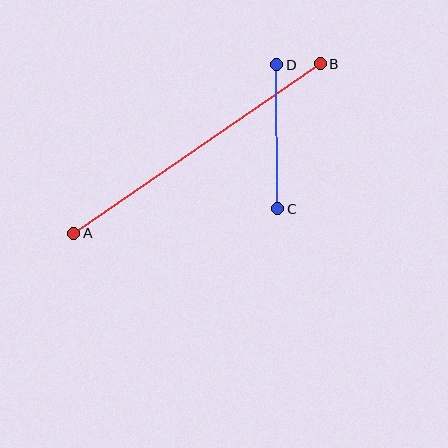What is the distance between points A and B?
The distance is approximately 299 pixels.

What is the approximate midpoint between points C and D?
The midpoint is at approximately (277, 137) pixels.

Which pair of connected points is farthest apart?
Points A and B are farthest apart.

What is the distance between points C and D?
The distance is approximately 144 pixels.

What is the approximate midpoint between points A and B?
The midpoint is at approximately (197, 149) pixels.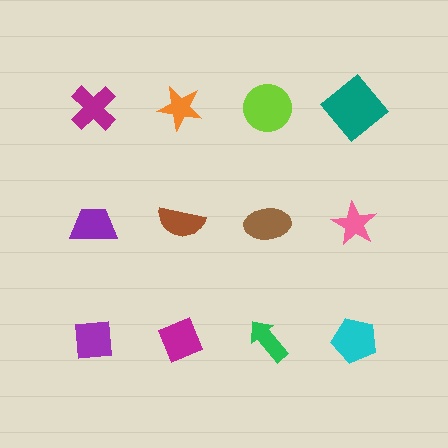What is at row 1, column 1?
A magenta cross.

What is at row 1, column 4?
A teal diamond.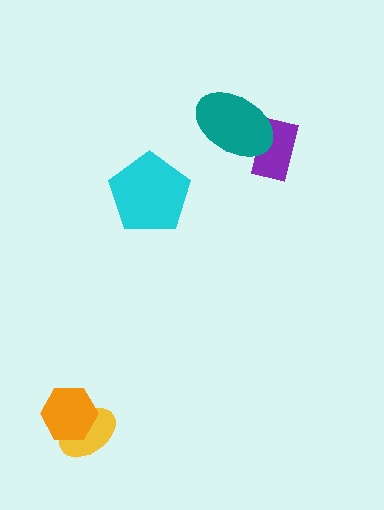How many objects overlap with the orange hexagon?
1 object overlaps with the orange hexagon.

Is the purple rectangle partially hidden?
Yes, it is partially covered by another shape.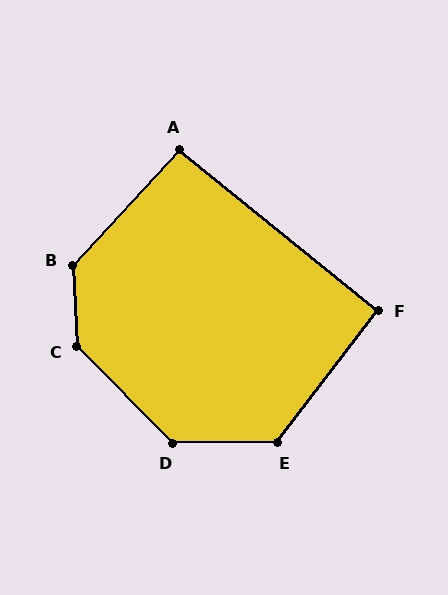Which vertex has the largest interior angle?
C, at approximately 139 degrees.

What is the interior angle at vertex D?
Approximately 134 degrees (obtuse).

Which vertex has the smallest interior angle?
F, at approximately 92 degrees.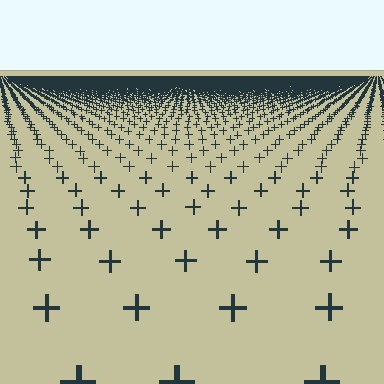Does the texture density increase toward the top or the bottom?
Density increases toward the top.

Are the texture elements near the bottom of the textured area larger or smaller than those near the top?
Larger. Near the bottom, elements are closer to the viewer and appear at a bigger on-screen size.